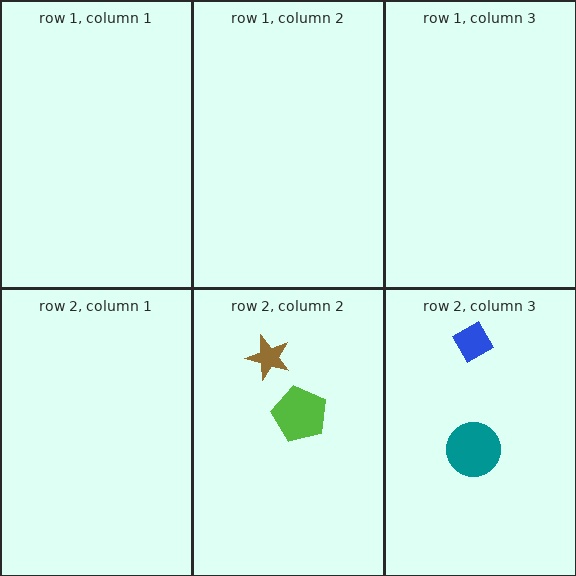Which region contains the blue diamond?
The row 2, column 3 region.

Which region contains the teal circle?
The row 2, column 3 region.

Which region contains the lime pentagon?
The row 2, column 2 region.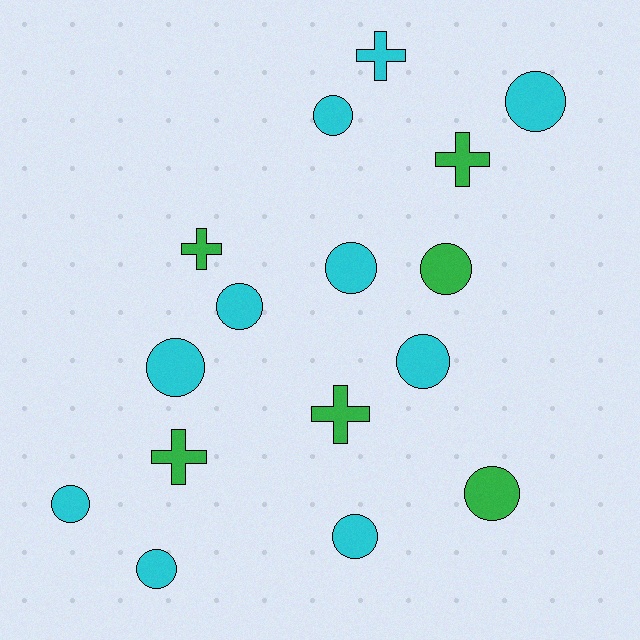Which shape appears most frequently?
Circle, with 11 objects.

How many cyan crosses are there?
There is 1 cyan cross.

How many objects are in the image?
There are 16 objects.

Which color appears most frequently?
Cyan, with 10 objects.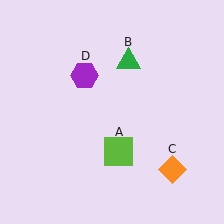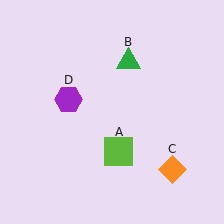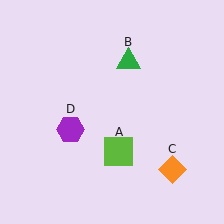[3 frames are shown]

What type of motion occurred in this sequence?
The purple hexagon (object D) rotated counterclockwise around the center of the scene.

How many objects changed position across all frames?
1 object changed position: purple hexagon (object D).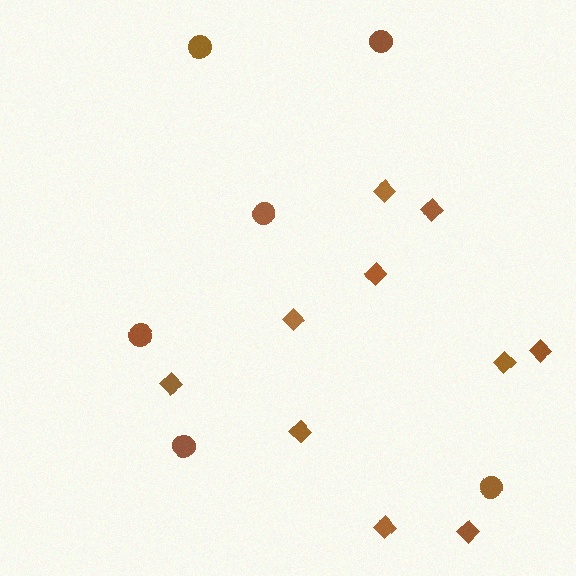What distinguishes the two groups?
There are 2 groups: one group of diamonds (10) and one group of circles (6).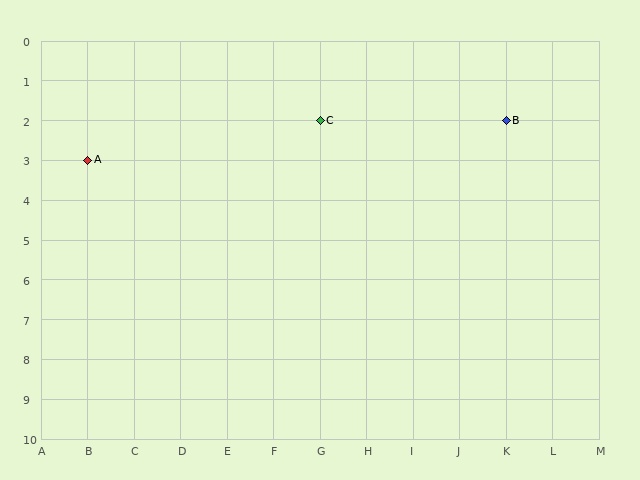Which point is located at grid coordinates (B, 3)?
Point A is at (B, 3).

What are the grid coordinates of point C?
Point C is at grid coordinates (G, 2).